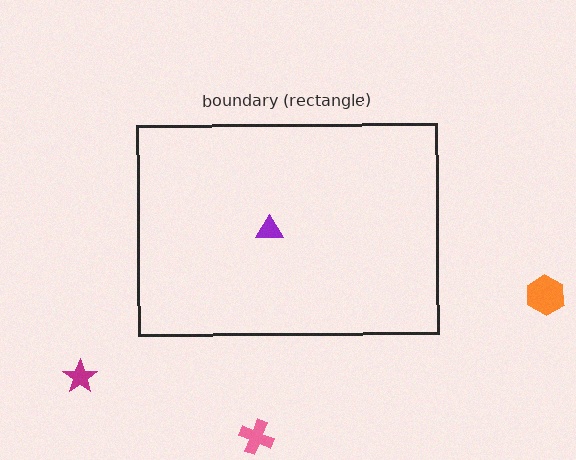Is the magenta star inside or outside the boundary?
Outside.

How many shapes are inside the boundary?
1 inside, 3 outside.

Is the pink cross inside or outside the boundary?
Outside.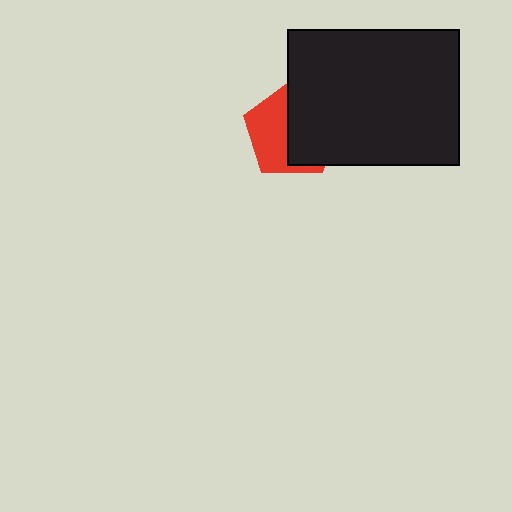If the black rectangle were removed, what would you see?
You would see the complete red pentagon.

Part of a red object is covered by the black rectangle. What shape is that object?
It is a pentagon.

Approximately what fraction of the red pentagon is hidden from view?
Roughly 52% of the red pentagon is hidden behind the black rectangle.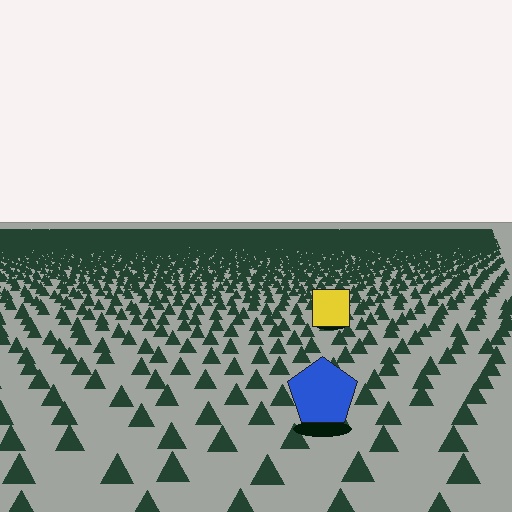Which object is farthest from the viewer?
The yellow square is farthest from the viewer. It appears smaller and the ground texture around it is denser.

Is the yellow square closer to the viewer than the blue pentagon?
No. The blue pentagon is closer — you can tell from the texture gradient: the ground texture is coarser near it.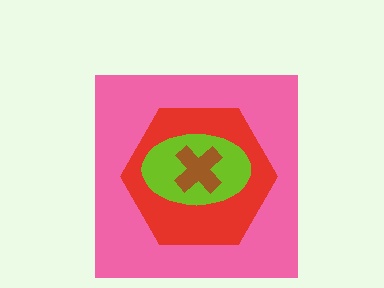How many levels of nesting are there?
4.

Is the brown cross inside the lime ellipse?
Yes.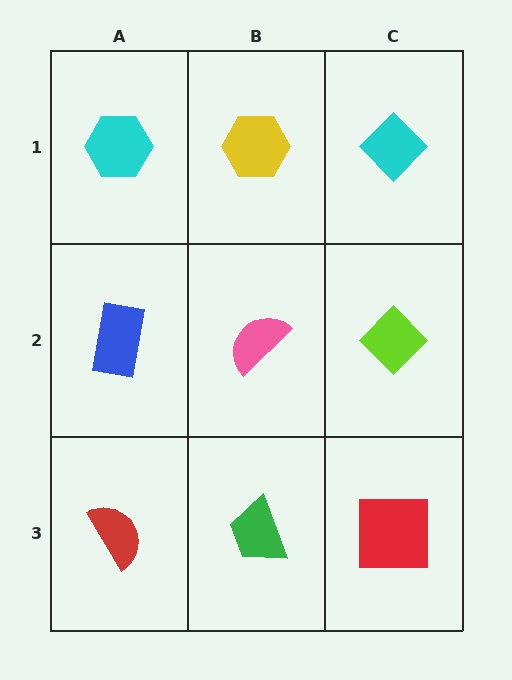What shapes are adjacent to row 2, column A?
A cyan hexagon (row 1, column A), a red semicircle (row 3, column A), a pink semicircle (row 2, column B).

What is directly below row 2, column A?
A red semicircle.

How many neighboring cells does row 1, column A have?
2.